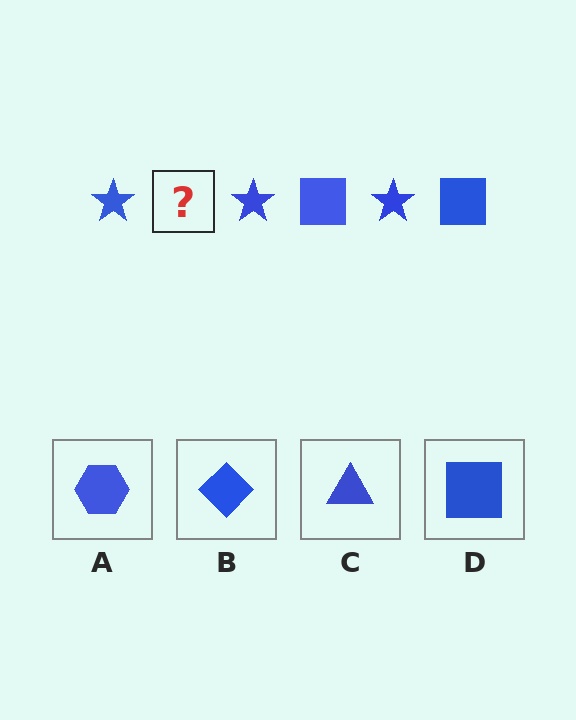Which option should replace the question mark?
Option D.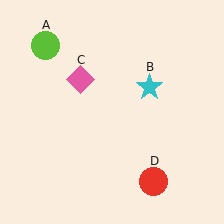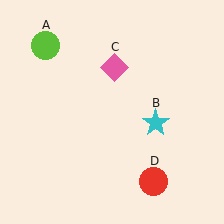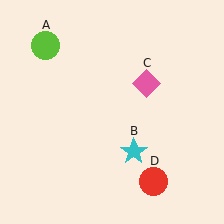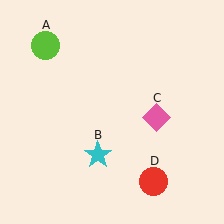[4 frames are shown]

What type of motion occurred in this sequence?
The cyan star (object B), pink diamond (object C) rotated clockwise around the center of the scene.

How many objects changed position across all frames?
2 objects changed position: cyan star (object B), pink diamond (object C).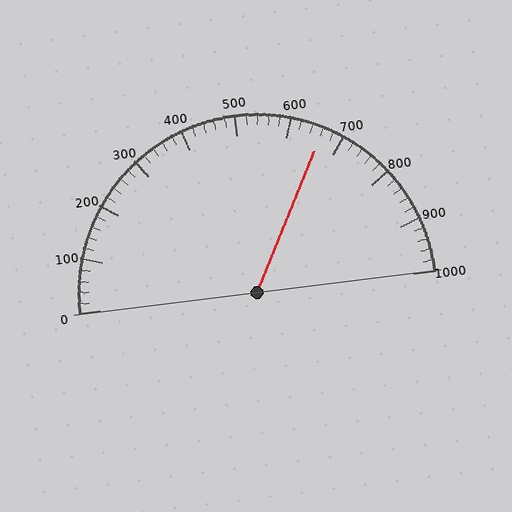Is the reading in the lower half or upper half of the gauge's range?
The reading is in the upper half of the range (0 to 1000).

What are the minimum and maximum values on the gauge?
The gauge ranges from 0 to 1000.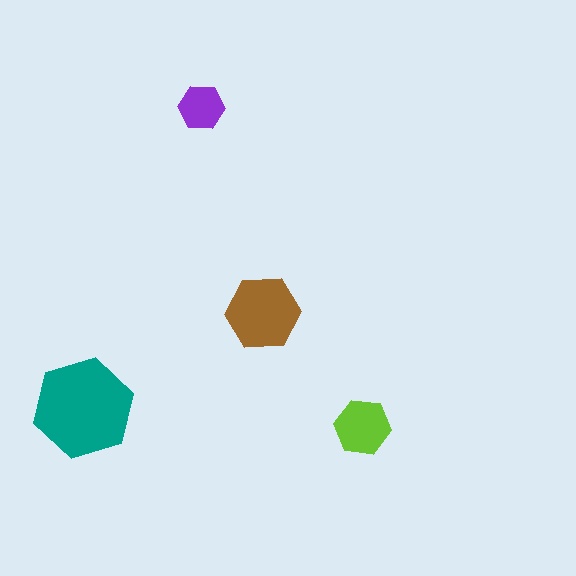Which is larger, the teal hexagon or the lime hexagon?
The teal one.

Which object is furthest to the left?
The teal hexagon is leftmost.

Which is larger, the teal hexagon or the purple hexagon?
The teal one.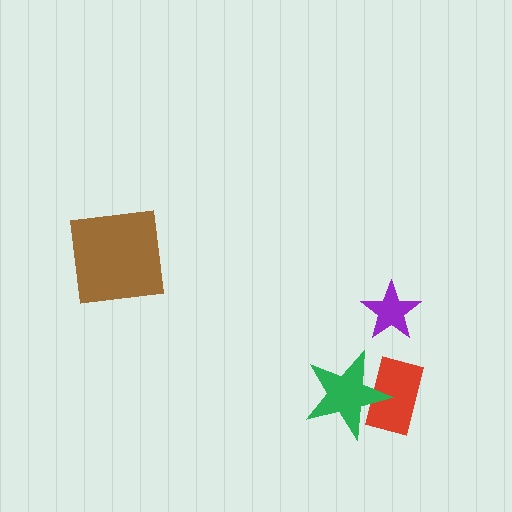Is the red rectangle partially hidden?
Yes, it is partially covered by another shape.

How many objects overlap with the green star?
1 object overlaps with the green star.